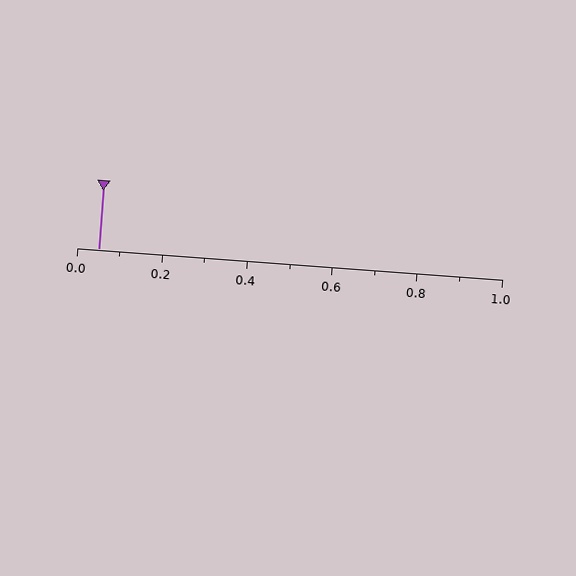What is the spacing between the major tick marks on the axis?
The major ticks are spaced 0.2 apart.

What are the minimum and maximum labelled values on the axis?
The axis runs from 0.0 to 1.0.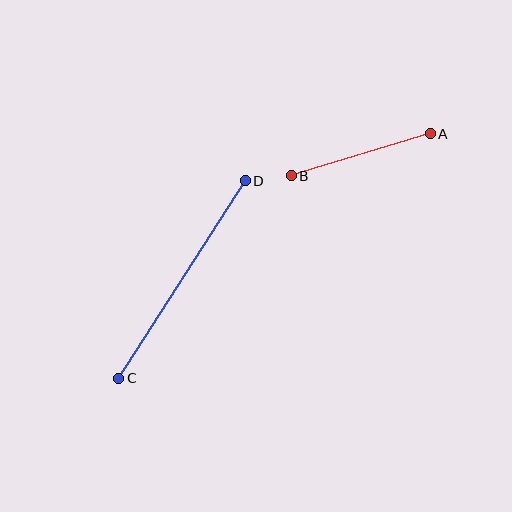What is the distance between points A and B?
The distance is approximately 145 pixels.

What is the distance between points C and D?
The distance is approximately 234 pixels.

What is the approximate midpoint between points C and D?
The midpoint is at approximately (182, 280) pixels.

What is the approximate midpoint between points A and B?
The midpoint is at approximately (361, 155) pixels.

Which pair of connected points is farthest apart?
Points C and D are farthest apart.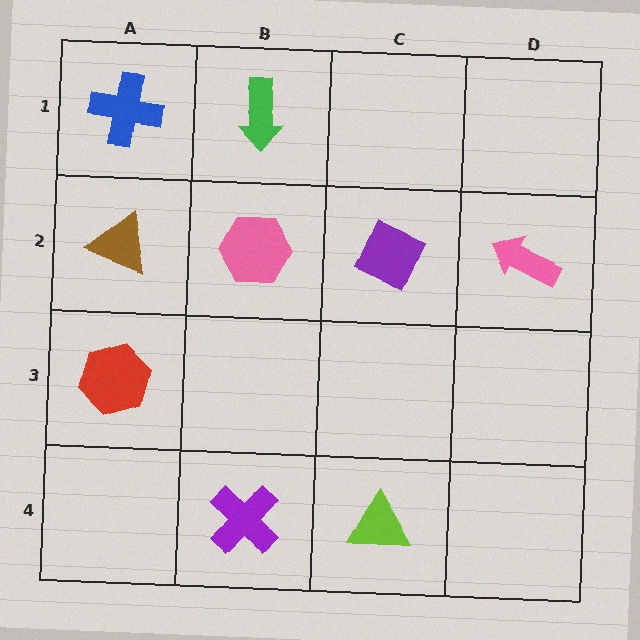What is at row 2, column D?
A pink arrow.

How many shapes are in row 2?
4 shapes.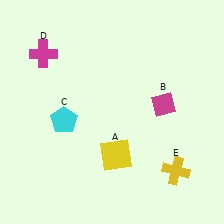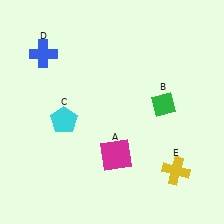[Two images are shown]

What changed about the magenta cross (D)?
In Image 1, D is magenta. In Image 2, it changed to blue.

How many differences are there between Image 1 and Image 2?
There are 3 differences between the two images.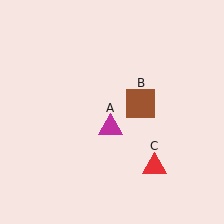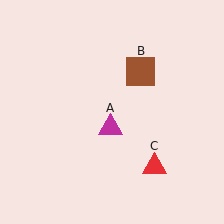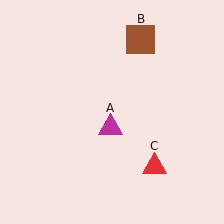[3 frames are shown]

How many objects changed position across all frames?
1 object changed position: brown square (object B).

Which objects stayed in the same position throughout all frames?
Magenta triangle (object A) and red triangle (object C) remained stationary.